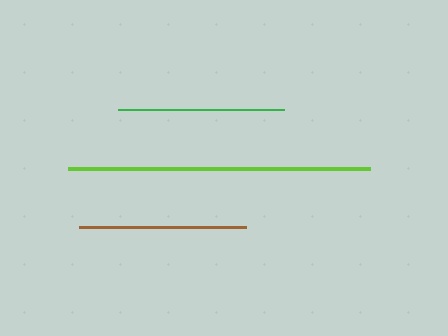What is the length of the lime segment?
The lime segment is approximately 302 pixels long.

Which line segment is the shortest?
The green line is the shortest at approximately 166 pixels.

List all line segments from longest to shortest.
From longest to shortest: lime, brown, green.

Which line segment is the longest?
The lime line is the longest at approximately 302 pixels.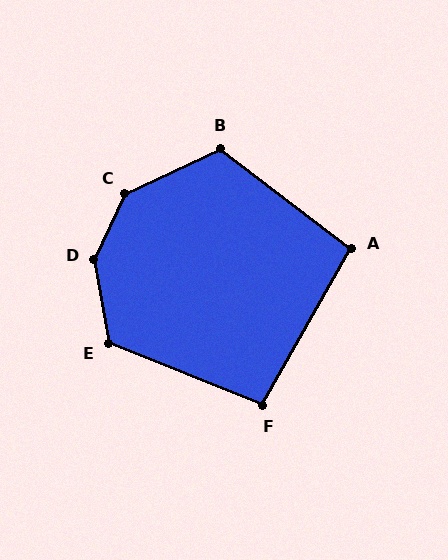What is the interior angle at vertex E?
Approximately 122 degrees (obtuse).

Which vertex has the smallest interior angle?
F, at approximately 97 degrees.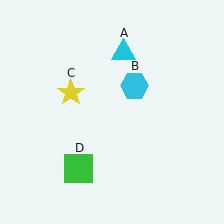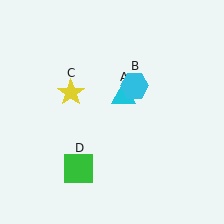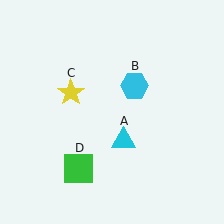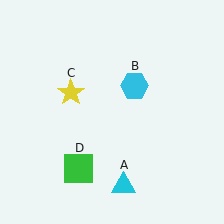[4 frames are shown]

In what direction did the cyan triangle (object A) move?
The cyan triangle (object A) moved down.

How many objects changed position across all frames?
1 object changed position: cyan triangle (object A).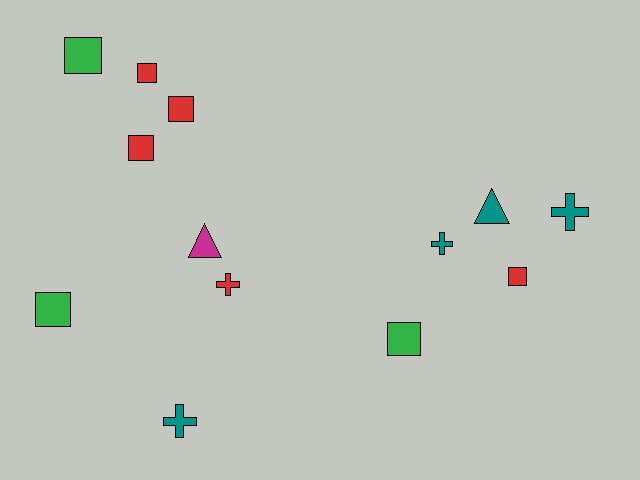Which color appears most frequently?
Red, with 5 objects.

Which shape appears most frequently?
Square, with 7 objects.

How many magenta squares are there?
There are no magenta squares.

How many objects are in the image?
There are 13 objects.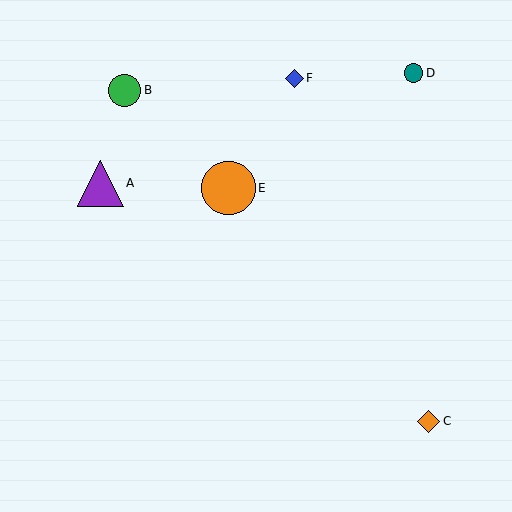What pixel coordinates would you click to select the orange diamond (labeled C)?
Click at (428, 421) to select the orange diamond C.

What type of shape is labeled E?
Shape E is an orange circle.